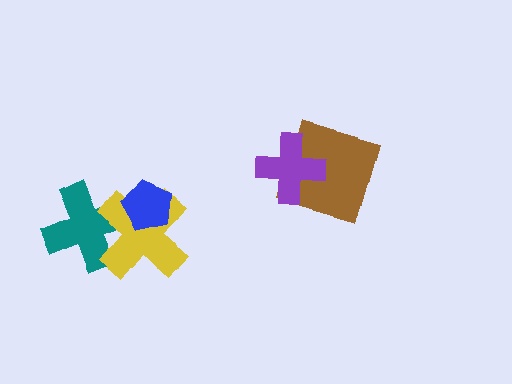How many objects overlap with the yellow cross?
2 objects overlap with the yellow cross.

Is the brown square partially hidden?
Yes, it is partially covered by another shape.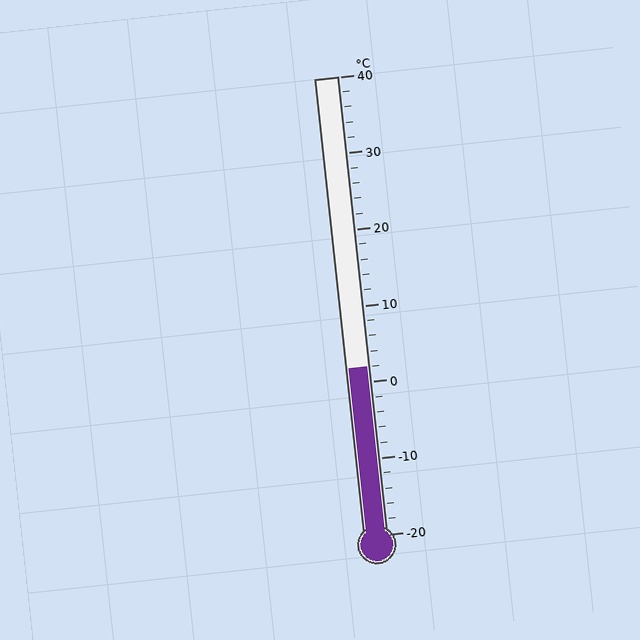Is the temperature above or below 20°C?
The temperature is below 20°C.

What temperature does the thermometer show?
The thermometer shows approximately 2°C.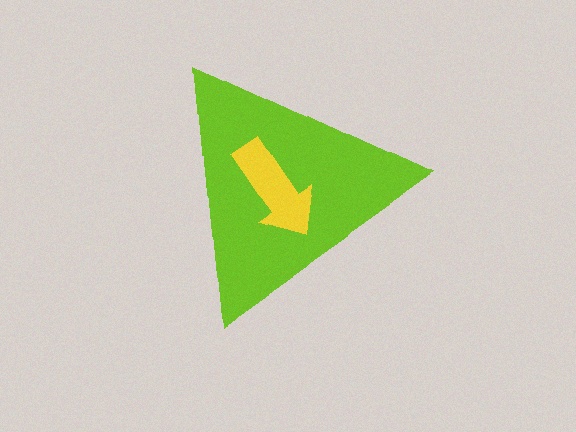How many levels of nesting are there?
2.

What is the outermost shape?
The lime triangle.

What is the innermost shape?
The yellow arrow.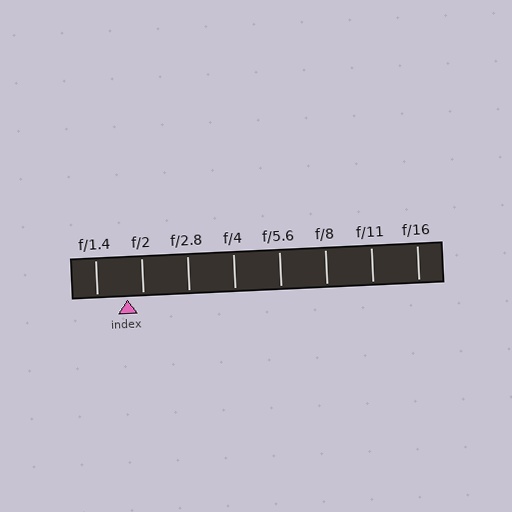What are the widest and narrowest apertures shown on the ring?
The widest aperture shown is f/1.4 and the narrowest is f/16.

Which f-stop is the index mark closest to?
The index mark is closest to f/2.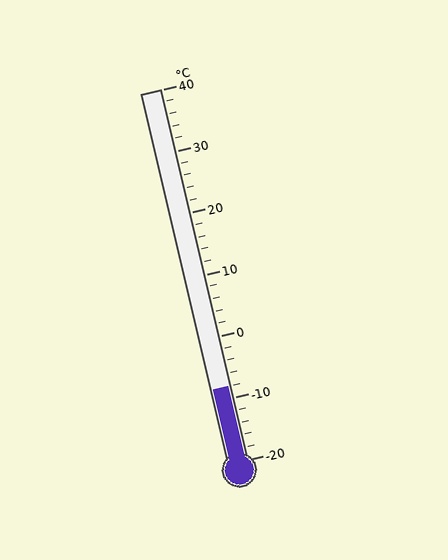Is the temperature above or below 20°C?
The temperature is below 20°C.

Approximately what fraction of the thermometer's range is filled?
The thermometer is filled to approximately 20% of its range.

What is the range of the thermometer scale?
The thermometer scale ranges from -20°C to 40°C.